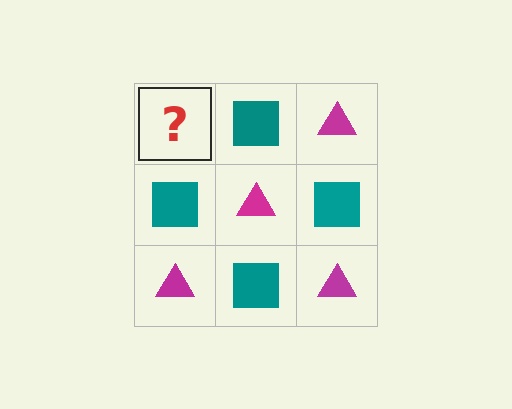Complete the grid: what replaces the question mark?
The question mark should be replaced with a magenta triangle.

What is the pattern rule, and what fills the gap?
The rule is that it alternates magenta triangle and teal square in a checkerboard pattern. The gap should be filled with a magenta triangle.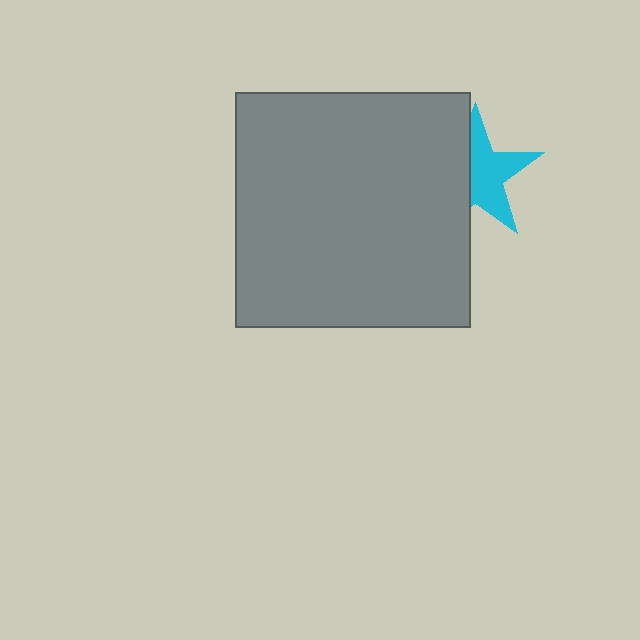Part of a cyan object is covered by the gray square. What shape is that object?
It is a star.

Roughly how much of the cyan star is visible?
About half of it is visible (roughly 56%).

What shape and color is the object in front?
The object in front is a gray square.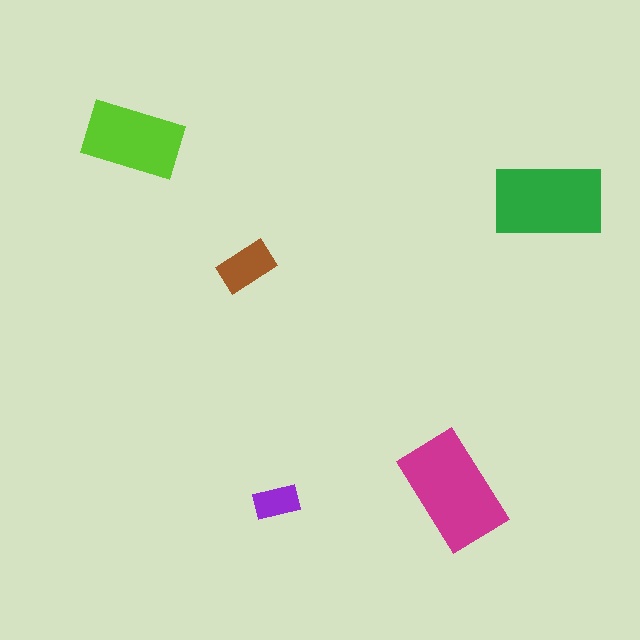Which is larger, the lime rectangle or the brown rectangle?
The lime one.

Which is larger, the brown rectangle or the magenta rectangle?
The magenta one.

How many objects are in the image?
There are 5 objects in the image.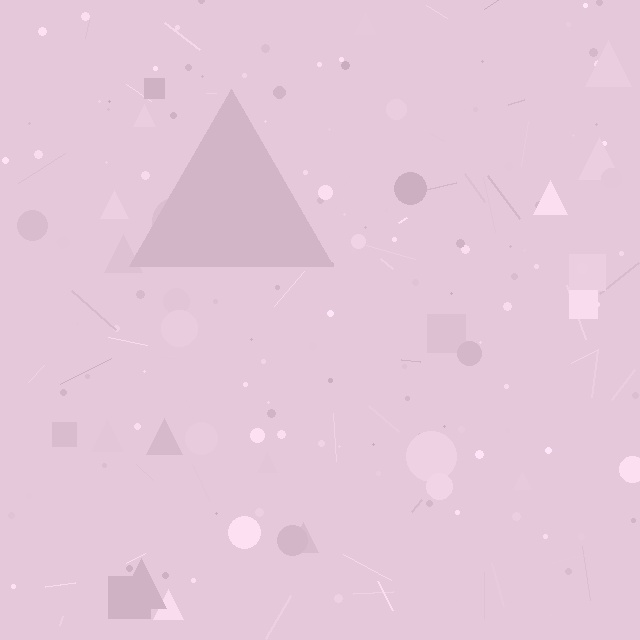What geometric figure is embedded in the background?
A triangle is embedded in the background.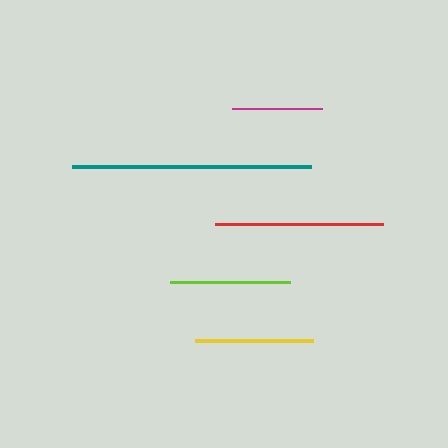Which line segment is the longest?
The teal line is the longest at approximately 239 pixels.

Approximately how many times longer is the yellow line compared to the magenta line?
The yellow line is approximately 1.3 times the length of the magenta line.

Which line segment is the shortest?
The magenta line is the shortest at approximately 90 pixels.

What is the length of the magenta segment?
The magenta segment is approximately 90 pixels long.